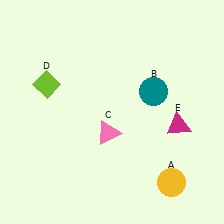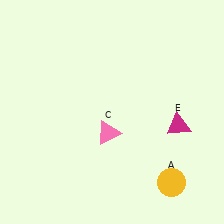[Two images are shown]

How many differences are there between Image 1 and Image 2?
There are 2 differences between the two images.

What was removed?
The lime diamond (D), the teal circle (B) were removed in Image 2.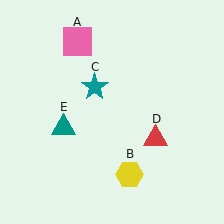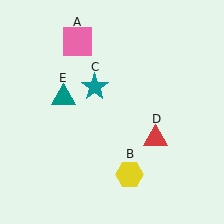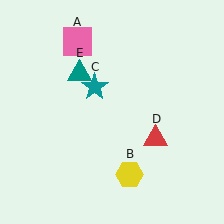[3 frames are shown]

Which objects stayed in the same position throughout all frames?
Pink square (object A) and yellow hexagon (object B) and teal star (object C) and red triangle (object D) remained stationary.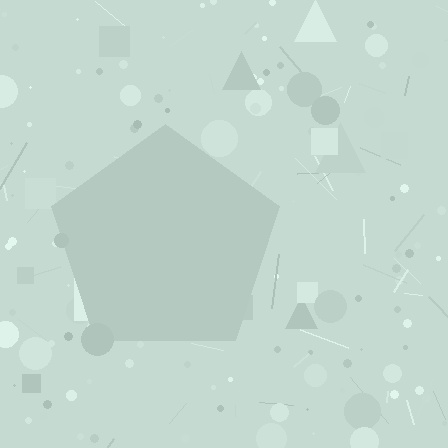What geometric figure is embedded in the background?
A pentagon is embedded in the background.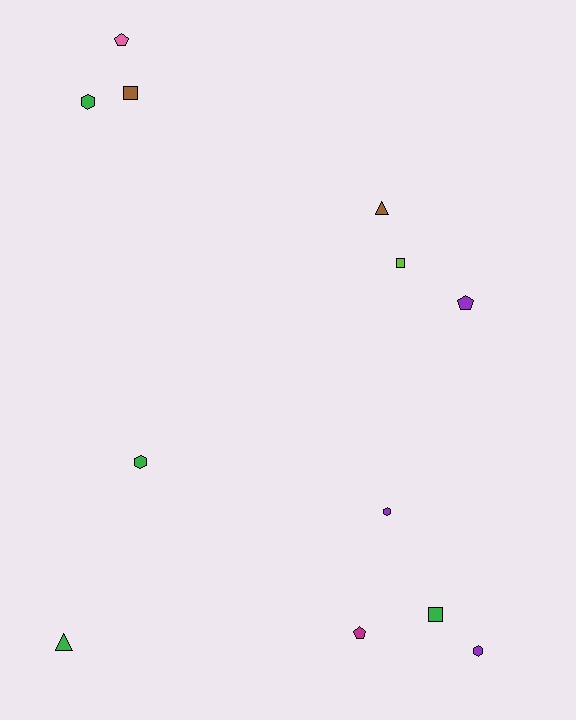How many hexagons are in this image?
There are 4 hexagons.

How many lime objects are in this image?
There is 1 lime object.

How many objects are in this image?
There are 12 objects.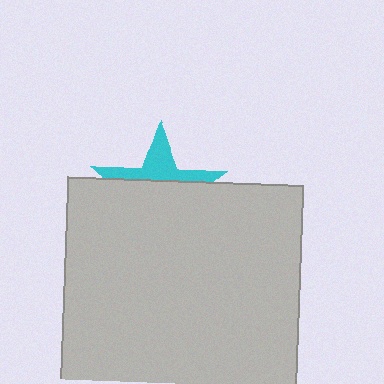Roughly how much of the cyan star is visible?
A small part of it is visible (roughly 38%).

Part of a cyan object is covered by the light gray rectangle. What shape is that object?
It is a star.